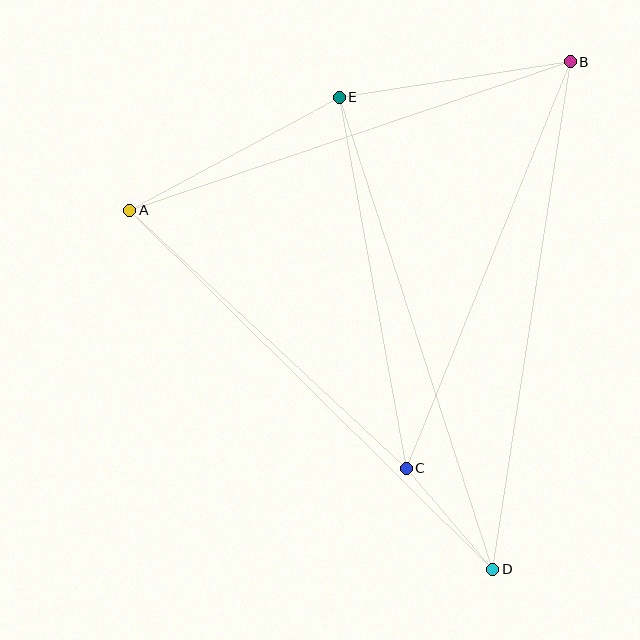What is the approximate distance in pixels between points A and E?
The distance between A and E is approximately 238 pixels.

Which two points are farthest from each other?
Points B and D are farthest from each other.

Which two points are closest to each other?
Points C and D are closest to each other.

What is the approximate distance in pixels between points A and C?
The distance between A and C is approximately 378 pixels.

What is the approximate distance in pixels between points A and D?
The distance between A and D is approximately 511 pixels.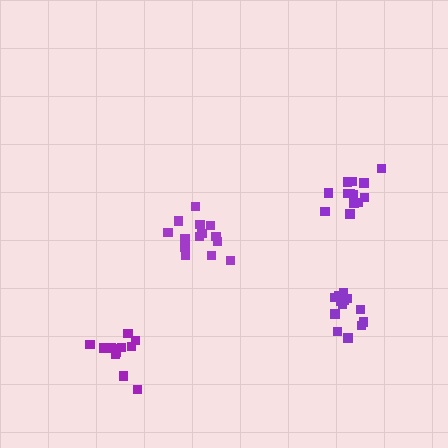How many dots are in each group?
Group 1: 13 dots, Group 2: 13 dots, Group 3: 13 dots, Group 4: 14 dots (53 total).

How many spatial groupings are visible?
There are 4 spatial groupings.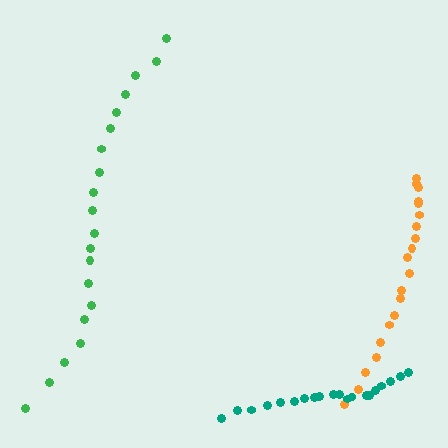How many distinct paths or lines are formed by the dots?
There are 3 distinct paths.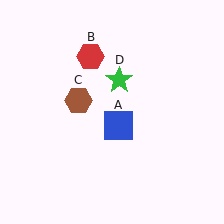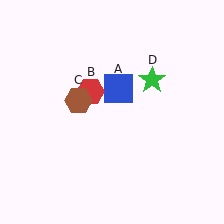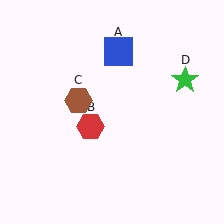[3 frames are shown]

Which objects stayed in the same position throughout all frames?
Brown hexagon (object C) remained stationary.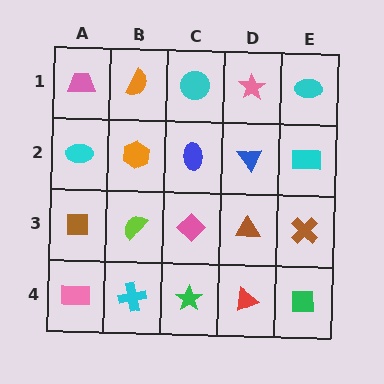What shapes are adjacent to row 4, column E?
A brown cross (row 3, column E), a red triangle (row 4, column D).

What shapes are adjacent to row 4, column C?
A pink diamond (row 3, column C), a cyan cross (row 4, column B), a red triangle (row 4, column D).